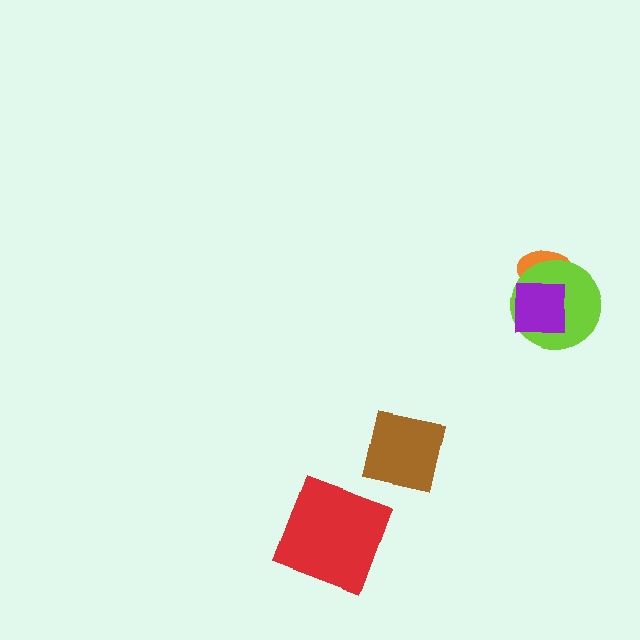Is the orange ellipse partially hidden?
Yes, it is partially covered by another shape.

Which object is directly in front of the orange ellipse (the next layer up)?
The lime circle is directly in front of the orange ellipse.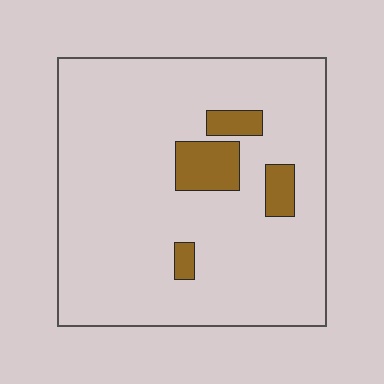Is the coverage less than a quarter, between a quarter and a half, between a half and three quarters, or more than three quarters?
Less than a quarter.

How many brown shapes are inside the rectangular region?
4.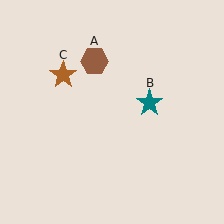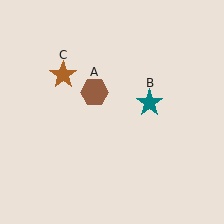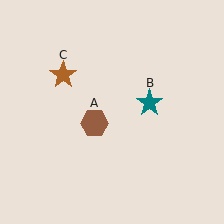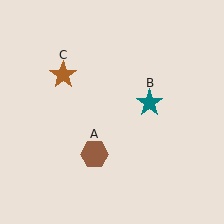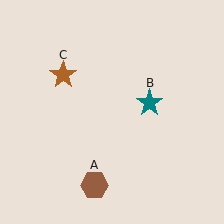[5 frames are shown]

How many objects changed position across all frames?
1 object changed position: brown hexagon (object A).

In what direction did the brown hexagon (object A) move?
The brown hexagon (object A) moved down.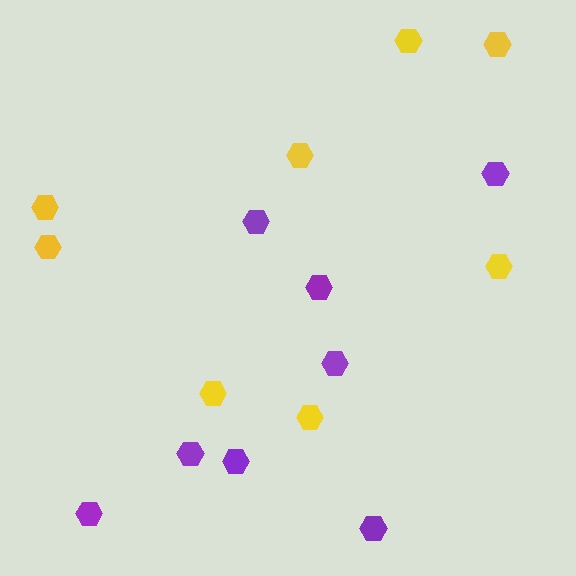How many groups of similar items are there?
There are 2 groups: one group of yellow hexagons (8) and one group of purple hexagons (8).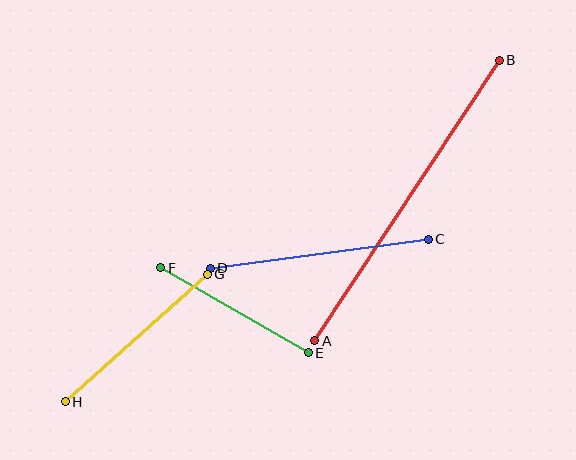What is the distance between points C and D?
The distance is approximately 220 pixels.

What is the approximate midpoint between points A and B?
The midpoint is at approximately (407, 201) pixels.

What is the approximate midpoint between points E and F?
The midpoint is at approximately (234, 310) pixels.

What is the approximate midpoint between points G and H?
The midpoint is at approximately (136, 338) pixels.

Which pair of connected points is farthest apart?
Points A and B are farthest apart.